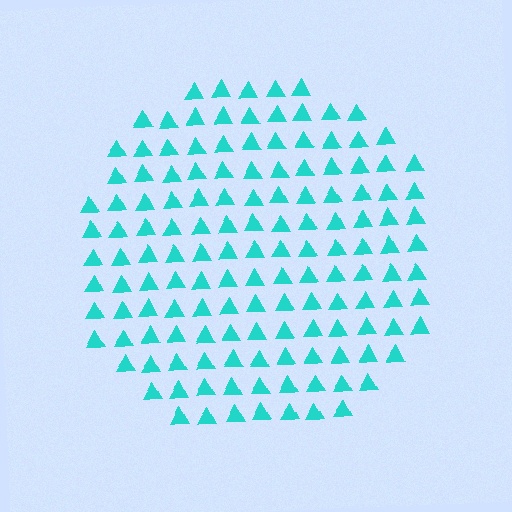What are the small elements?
The small elements are triangles.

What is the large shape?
The large shape is a circle.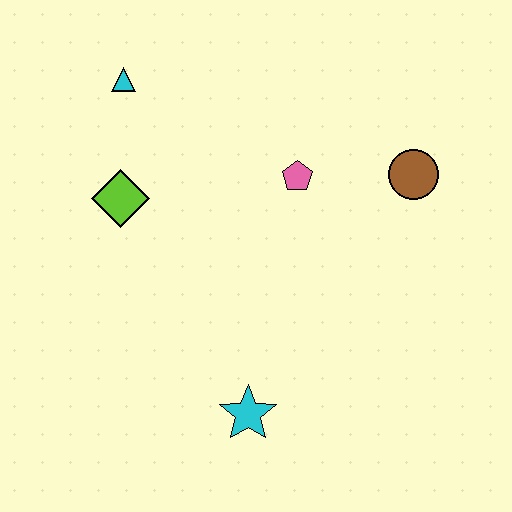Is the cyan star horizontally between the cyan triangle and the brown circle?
Yes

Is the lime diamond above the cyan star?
Yes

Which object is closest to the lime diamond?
The cyan triangle is closest to the lime diamond.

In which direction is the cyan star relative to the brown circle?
The cyan star is below the brown circle.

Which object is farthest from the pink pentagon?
The cyan star is farthest from the pink pentagon.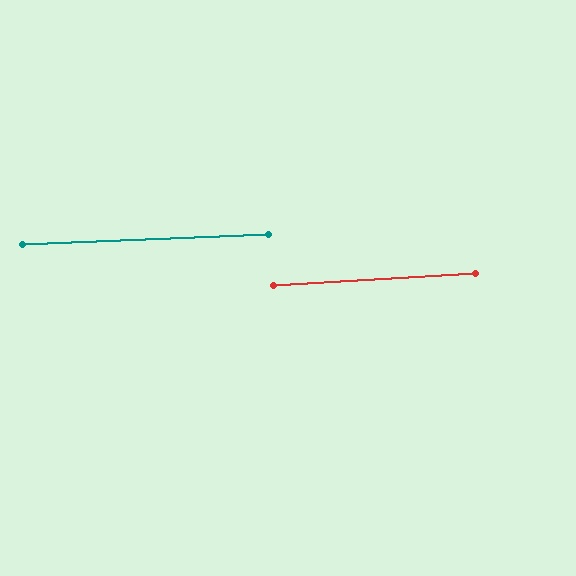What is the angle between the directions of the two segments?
Approximately 1 degree.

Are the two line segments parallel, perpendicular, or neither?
Parallel — their directions differ by only 1.3°.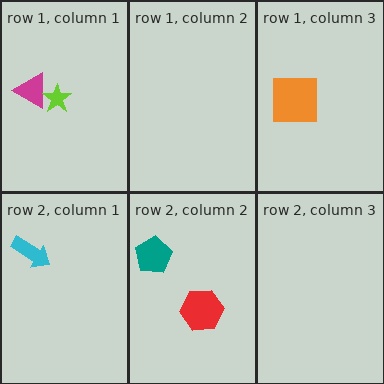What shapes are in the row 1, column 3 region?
The orange square.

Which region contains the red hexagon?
The row 2, column 2 region.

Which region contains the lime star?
The row 1, column 1 region.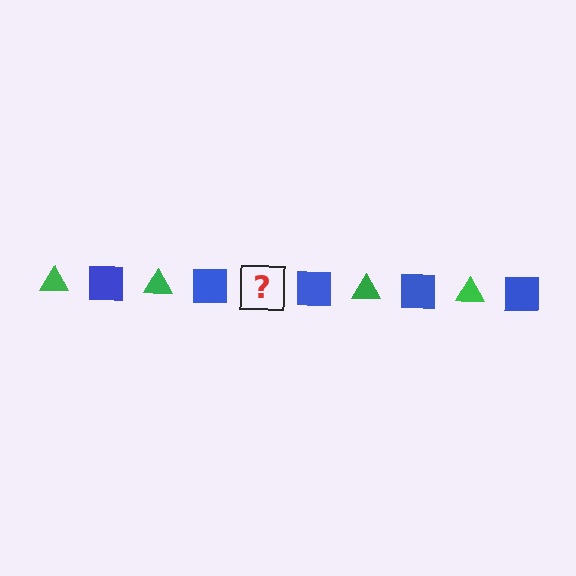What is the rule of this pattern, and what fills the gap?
The rule is that the pattern alternates between green triangle and blue square. The gap should be filled with a green triangle.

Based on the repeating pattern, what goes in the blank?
The blank should be a green triangle.